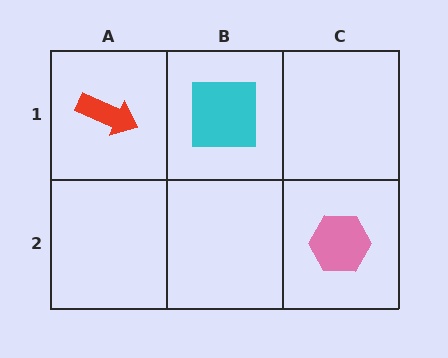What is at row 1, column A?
A red arrow.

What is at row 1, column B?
A cyan square.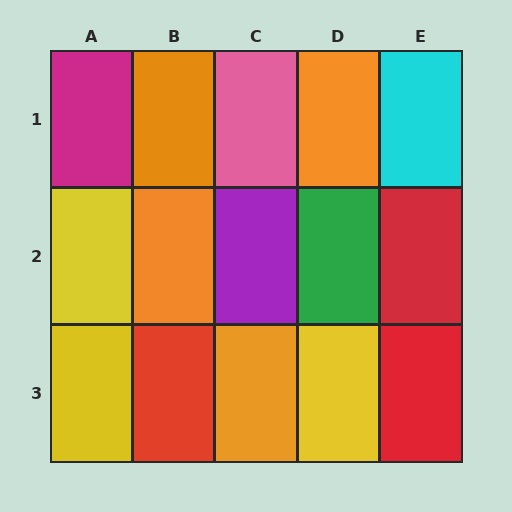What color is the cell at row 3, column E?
Red.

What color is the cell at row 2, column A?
Yellow.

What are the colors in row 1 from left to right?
Magenta, orange, pink, orange, cyan.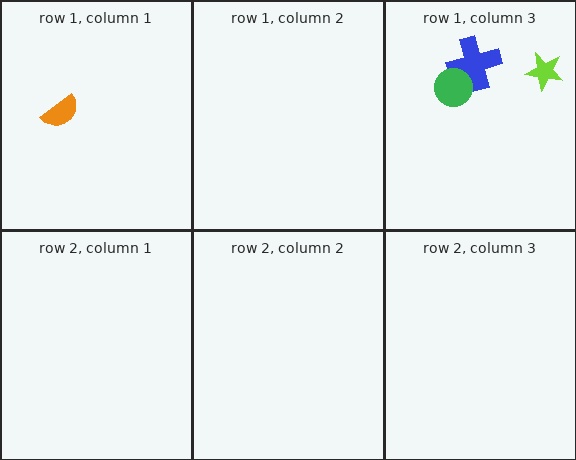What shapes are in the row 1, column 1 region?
The orange semicircle.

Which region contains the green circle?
The row 1, column 3 region.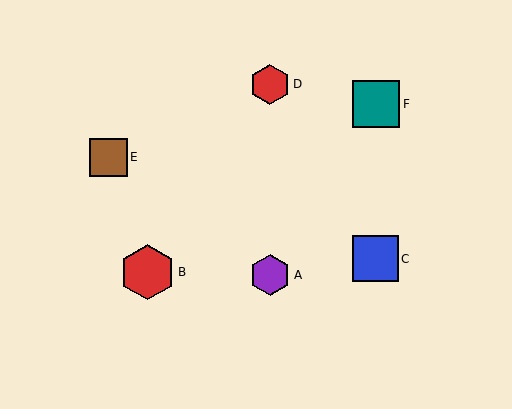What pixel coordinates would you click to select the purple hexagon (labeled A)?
Click at (270, 275) to select the purple hexagon A.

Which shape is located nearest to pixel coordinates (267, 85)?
The red hexagon (labeled D) at (270, 84) is nearest to that location.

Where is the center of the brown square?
The center of the brown square is at (108, 157).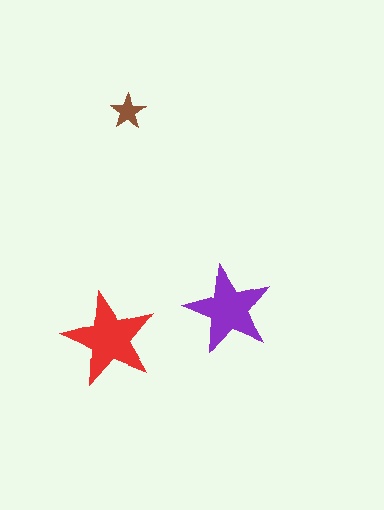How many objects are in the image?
There are 3 objects in the image.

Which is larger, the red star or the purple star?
The red one.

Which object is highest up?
The brown star is topmost.